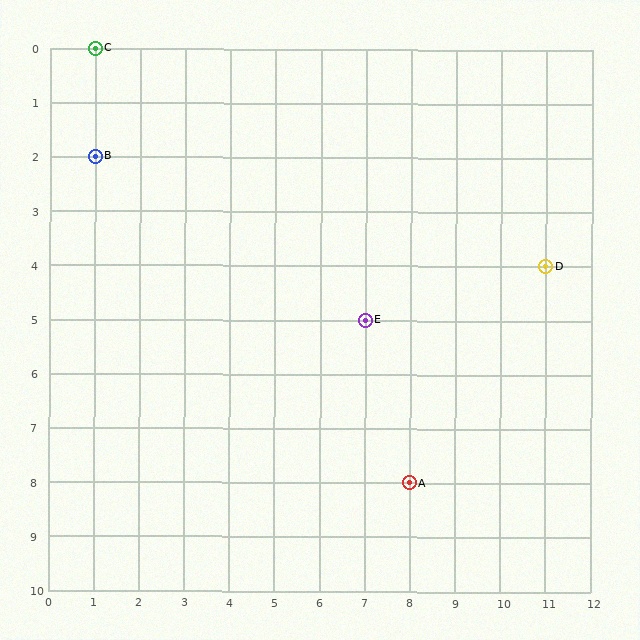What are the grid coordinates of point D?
Point D is at grid coordinates (11, 4).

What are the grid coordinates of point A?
Point A is at grid coordinates (8, 8).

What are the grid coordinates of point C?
Point C is at grid coordinates (1, 0).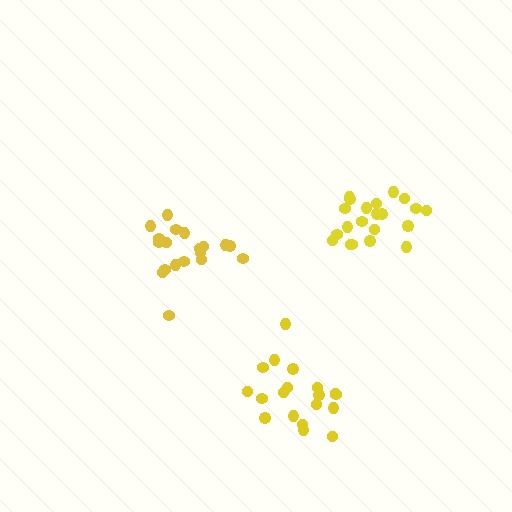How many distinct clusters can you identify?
There are 3 distinct clusters.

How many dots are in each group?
Group 1: 19 dots, Group 2: 21 dots, Group 3: 19 dots (59 total).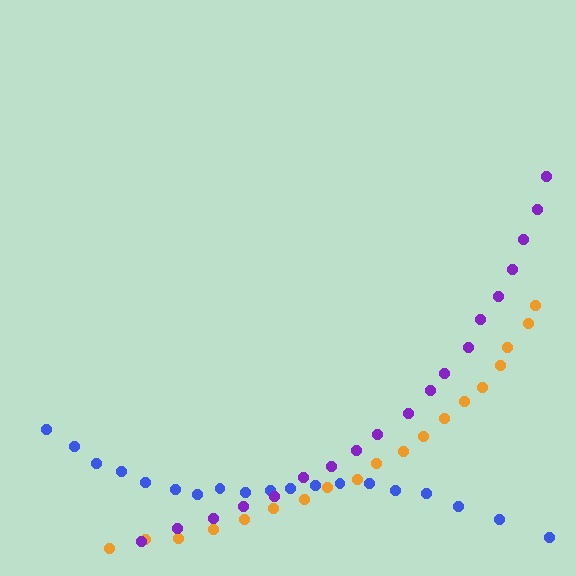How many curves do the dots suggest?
There are 3 distinct paths.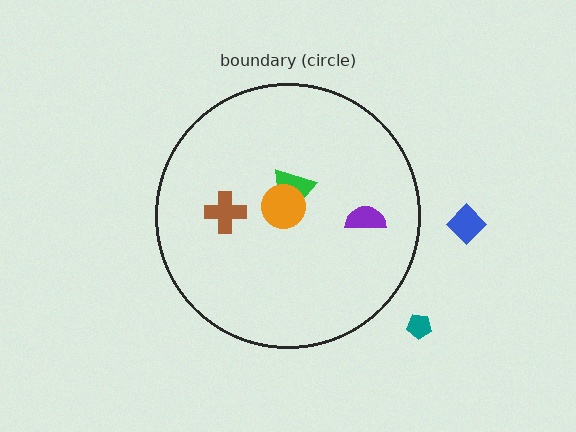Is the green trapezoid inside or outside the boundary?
Inside.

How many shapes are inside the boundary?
4 inside, 2 outside.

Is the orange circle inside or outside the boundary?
Inside.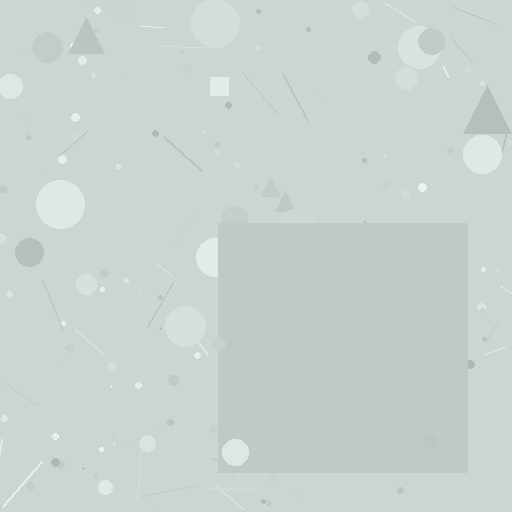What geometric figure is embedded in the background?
A square is embedded in the background.